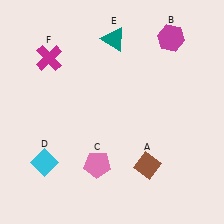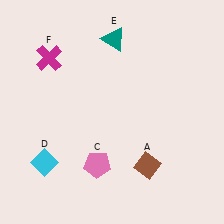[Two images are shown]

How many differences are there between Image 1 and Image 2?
There is 1 difference between the two images.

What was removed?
The magenta hexagon (B) was removed in Image 2.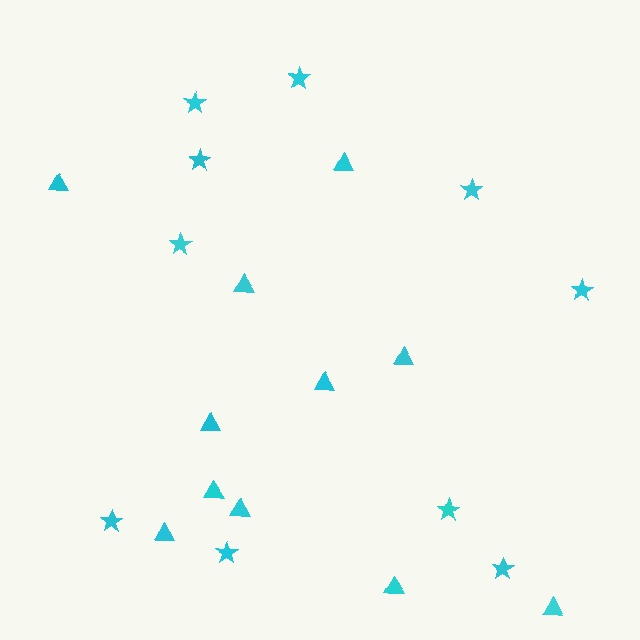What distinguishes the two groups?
There are 2 groups: one group of triangles (11) and one group of stars (10).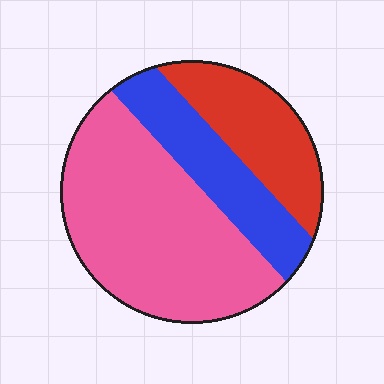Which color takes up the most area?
Pink, at roughly 55%.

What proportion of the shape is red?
Red takes up about one quarter (1/4) of the shape.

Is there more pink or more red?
Pink.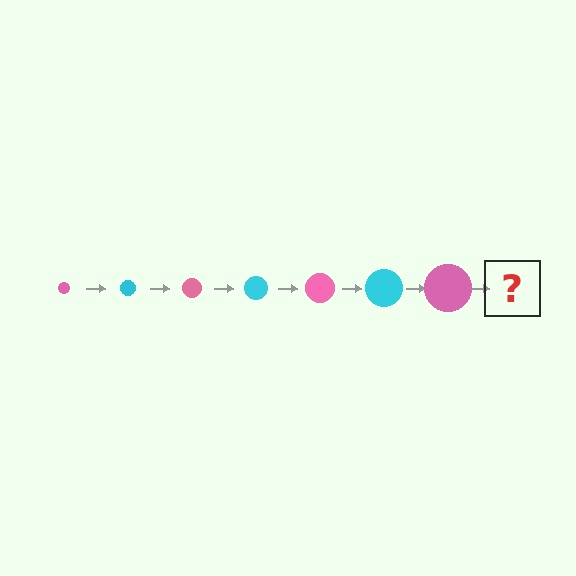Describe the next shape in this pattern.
It should be a cyan circle, larger than the previous one.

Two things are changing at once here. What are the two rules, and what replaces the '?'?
The two rules are that the circle grows larger each step and the color cycles through pink and cyan. The '?' should be a cyan circle, larger than the previous one.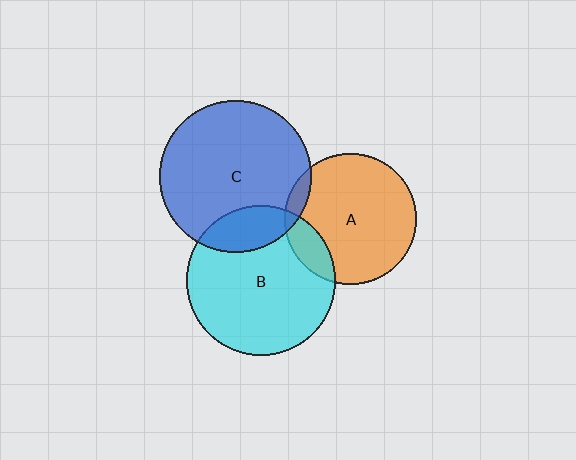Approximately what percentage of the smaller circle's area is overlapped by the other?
Approximately 15%.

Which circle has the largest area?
Circle C (blue).